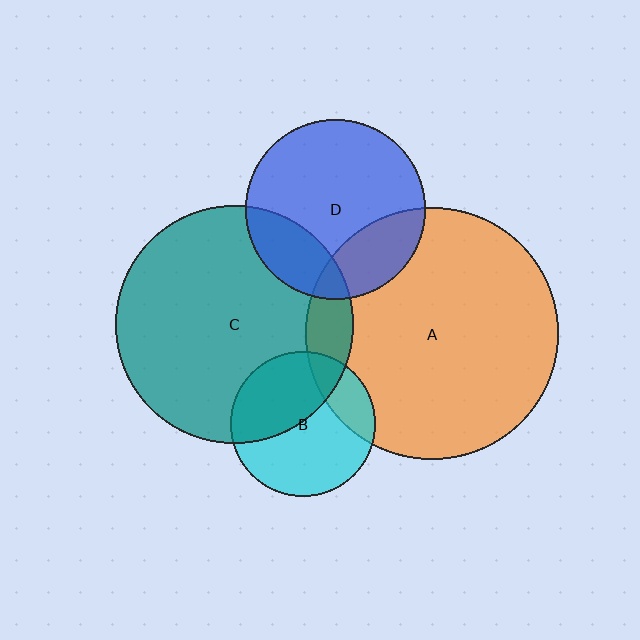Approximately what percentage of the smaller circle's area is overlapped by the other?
Approximately 40%.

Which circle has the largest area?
Circle A (orange).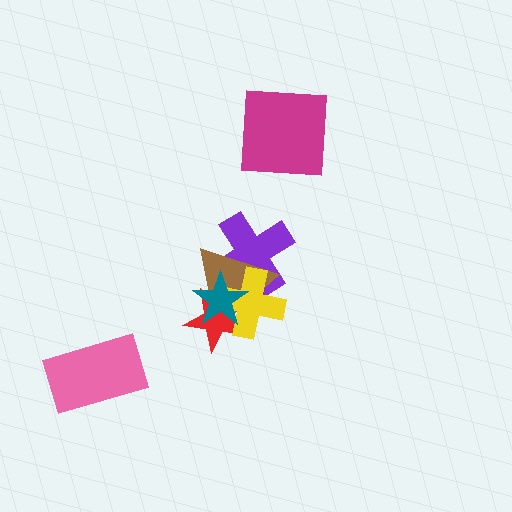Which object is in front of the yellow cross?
The teal star is in front of the yellow cross.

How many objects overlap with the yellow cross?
4 objects overlap with the yellow cross.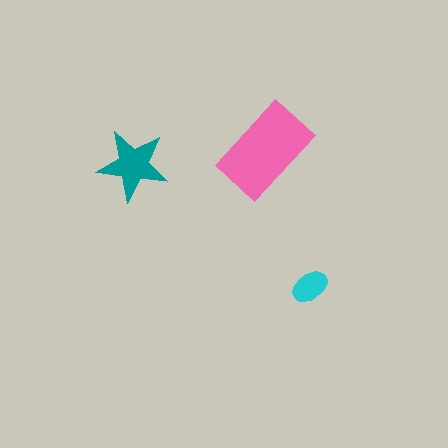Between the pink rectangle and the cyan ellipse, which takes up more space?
The pink rectangle.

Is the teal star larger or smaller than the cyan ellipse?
Larger.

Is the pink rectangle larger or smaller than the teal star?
Larger.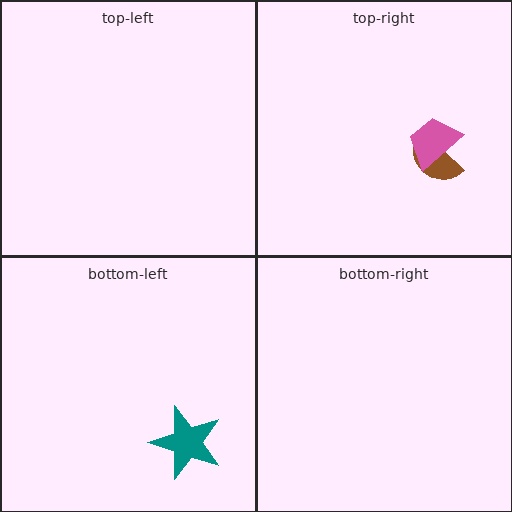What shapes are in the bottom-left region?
The teal star.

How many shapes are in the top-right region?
2.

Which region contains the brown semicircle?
The top-right region.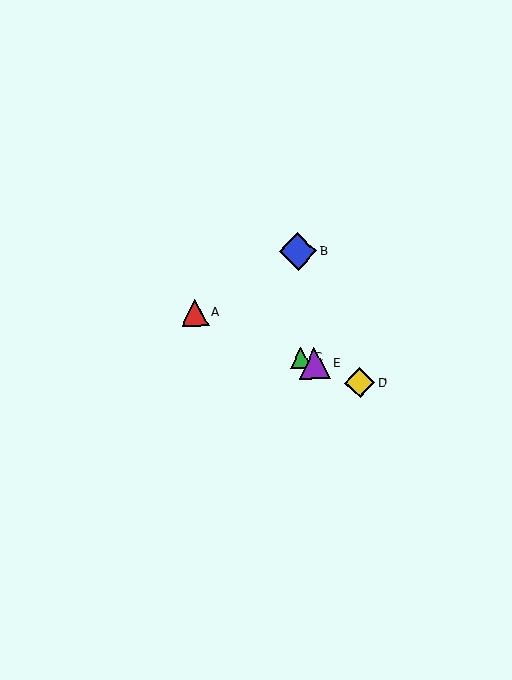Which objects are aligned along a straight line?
Objects A, C, D, E are aligned along a straight line.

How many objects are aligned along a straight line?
4 objects (A, C, D, E) are aligned along a straight line.